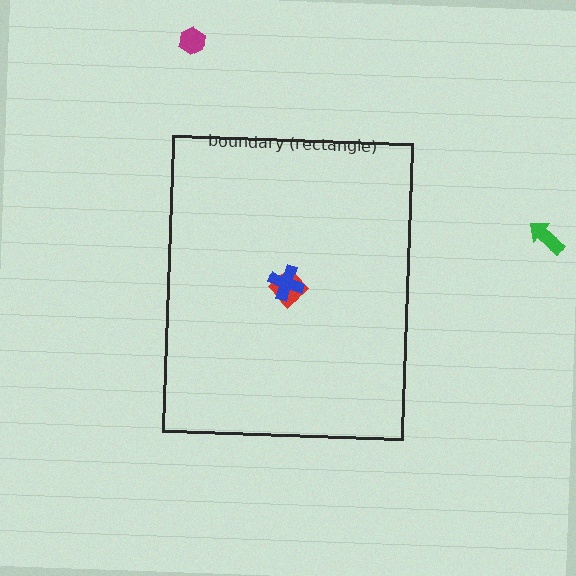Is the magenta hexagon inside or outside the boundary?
Outside.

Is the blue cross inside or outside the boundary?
Inside.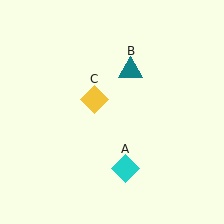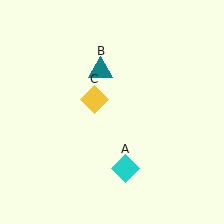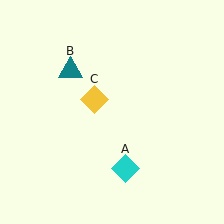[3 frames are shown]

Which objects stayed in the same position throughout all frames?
Cyan diamond (object A) and yellow diamond (object C) remained stationary.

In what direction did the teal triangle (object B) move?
The teal triangle (object B) moved left.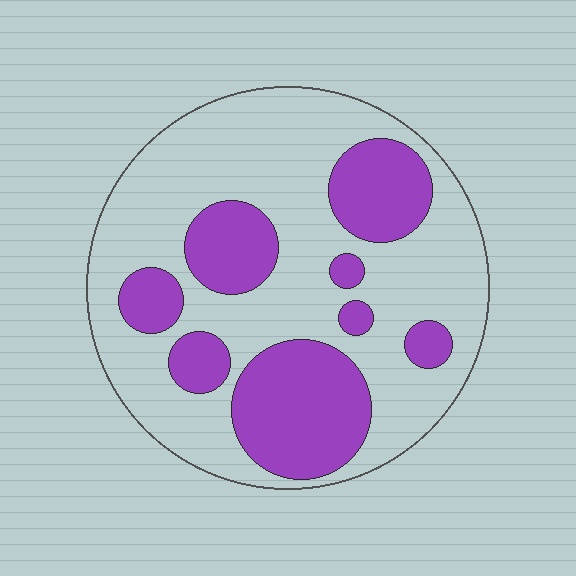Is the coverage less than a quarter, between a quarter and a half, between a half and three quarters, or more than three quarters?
Between a quarter and a half.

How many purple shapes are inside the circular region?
8.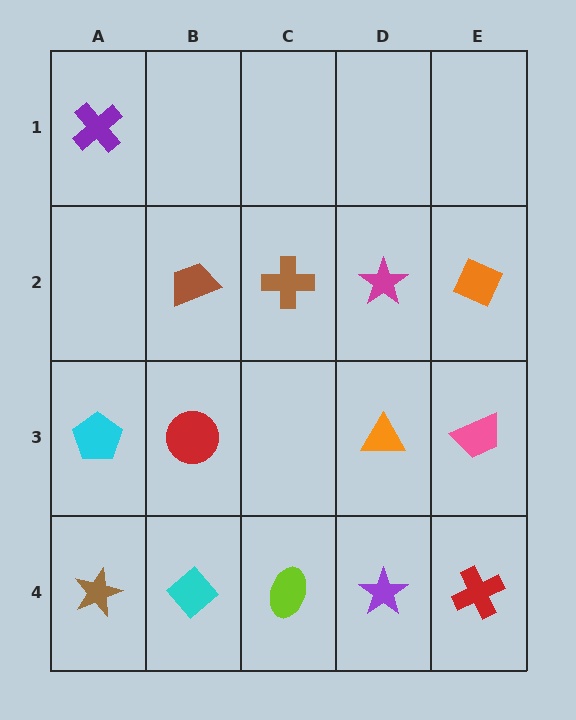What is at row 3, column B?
A red circle.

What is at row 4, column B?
A cyan diamond.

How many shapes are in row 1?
1 shape.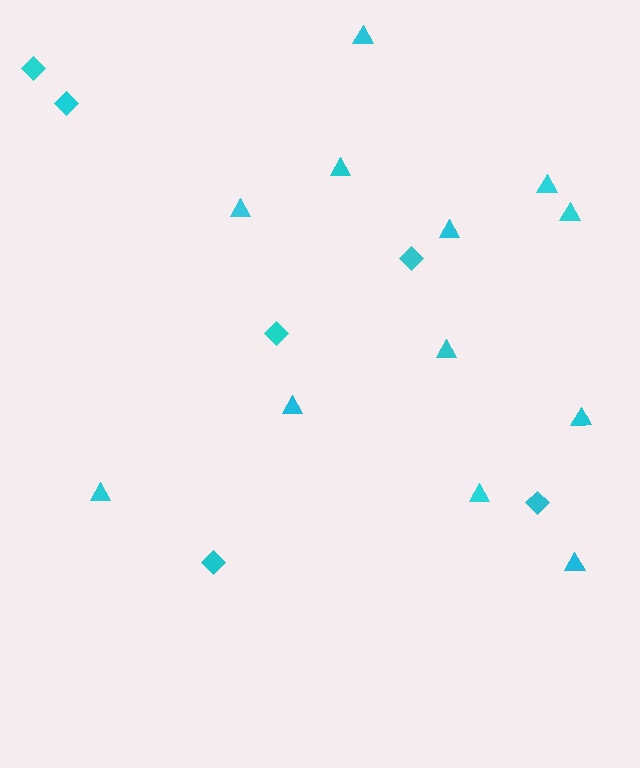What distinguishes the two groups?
There are 2 groups: one group of triangles (12) and one group of diamonds (6).